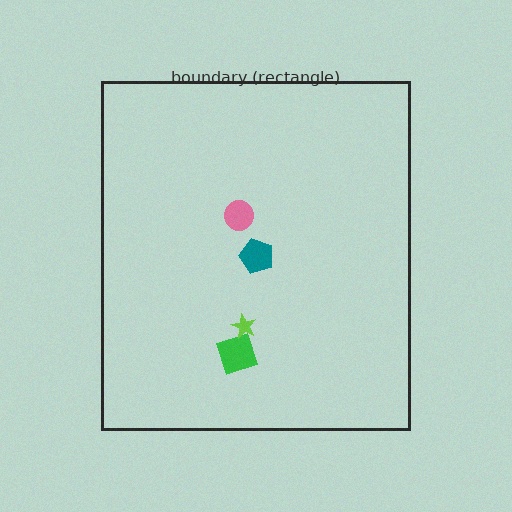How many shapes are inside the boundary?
4 inside, 0 outside.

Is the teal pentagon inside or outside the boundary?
Inside.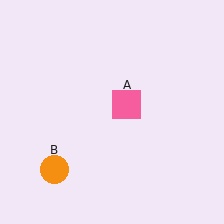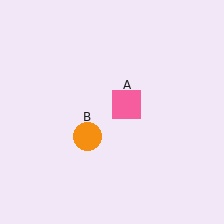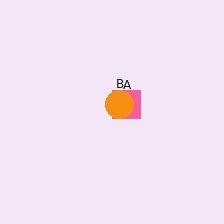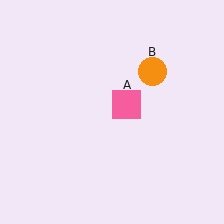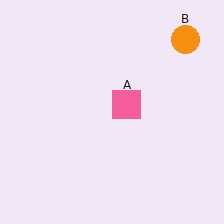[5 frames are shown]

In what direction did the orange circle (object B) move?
The orange circle (object B) moved up and to the right.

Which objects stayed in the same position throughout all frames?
Pink square (object A) remained stationary.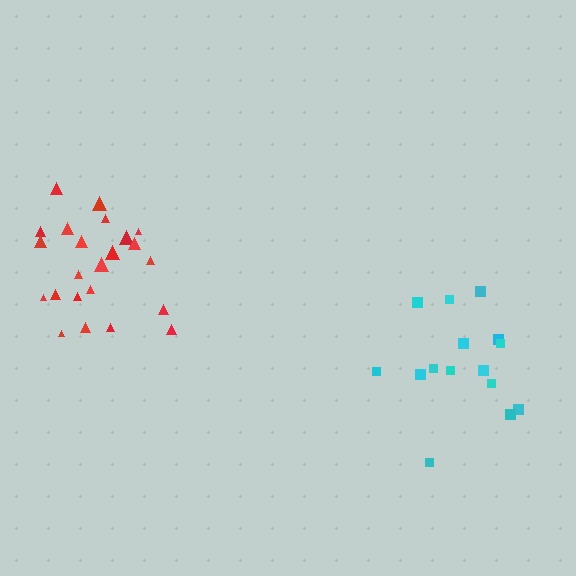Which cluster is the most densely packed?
Red.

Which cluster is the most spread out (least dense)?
Cyan.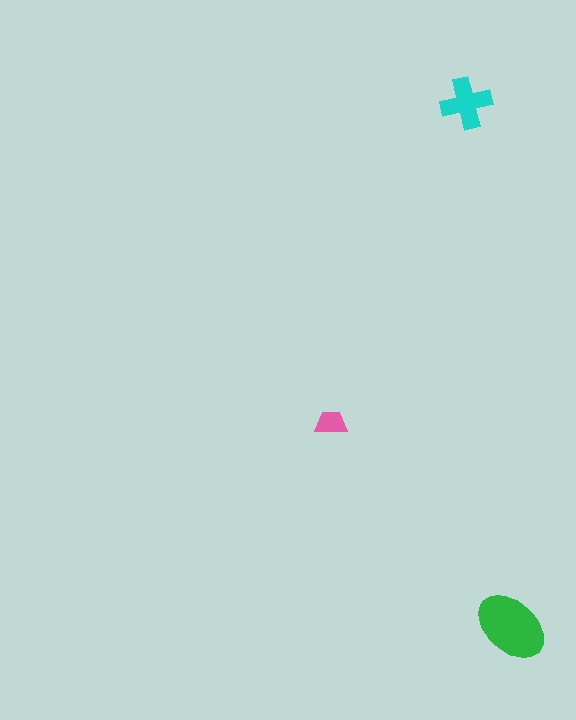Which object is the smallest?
The pink trapezoid.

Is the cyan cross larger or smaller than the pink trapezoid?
Larger.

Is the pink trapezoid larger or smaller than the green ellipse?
Smaller.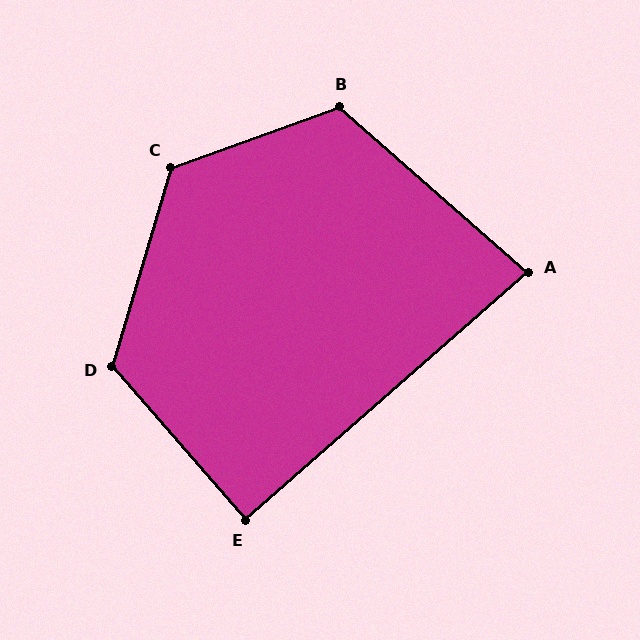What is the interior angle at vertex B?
Approximately 119 degrees (obtuse).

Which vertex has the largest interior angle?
C, at approximately 126 degrees.